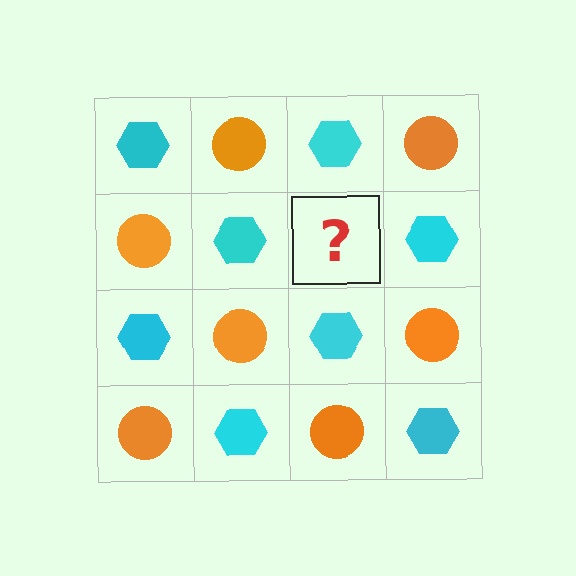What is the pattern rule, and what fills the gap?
The rule is that it alternates cyan hexagon and orange circle in a checkerboard pattern. The gap should be filled with an orange circle.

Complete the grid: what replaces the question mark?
The question mark should be replaced with an orange circle.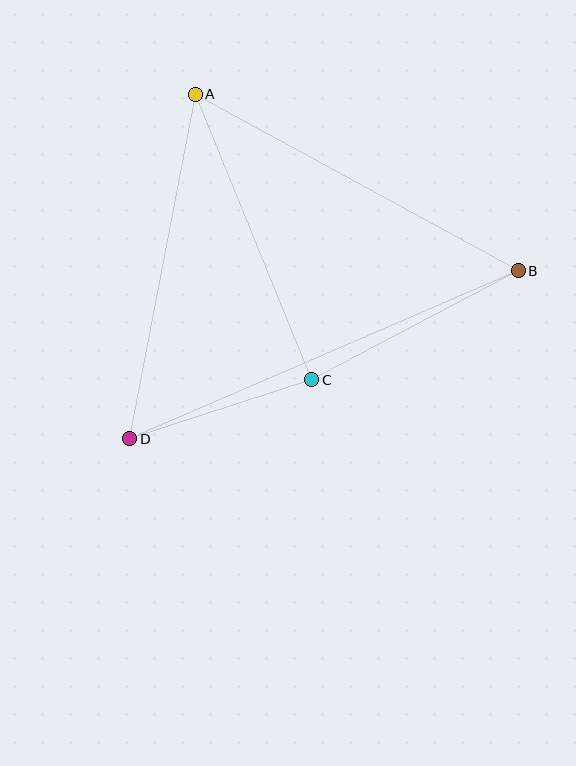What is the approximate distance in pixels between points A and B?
The distance between A and B is approximately 368 pixels.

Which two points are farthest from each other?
Points B and D are farthest from each other.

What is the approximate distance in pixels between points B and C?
The distance between B and C is approximately 234 pixels.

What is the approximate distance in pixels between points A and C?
The distance between A and C is approximately 309 pixels.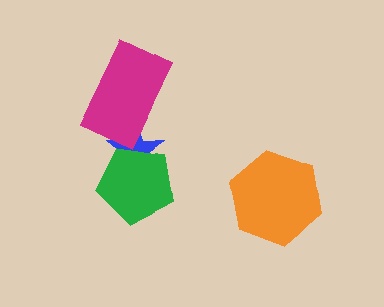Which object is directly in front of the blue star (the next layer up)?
The green pentagon is directly in front of the blue star.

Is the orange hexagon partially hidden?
No, no other shape covers it.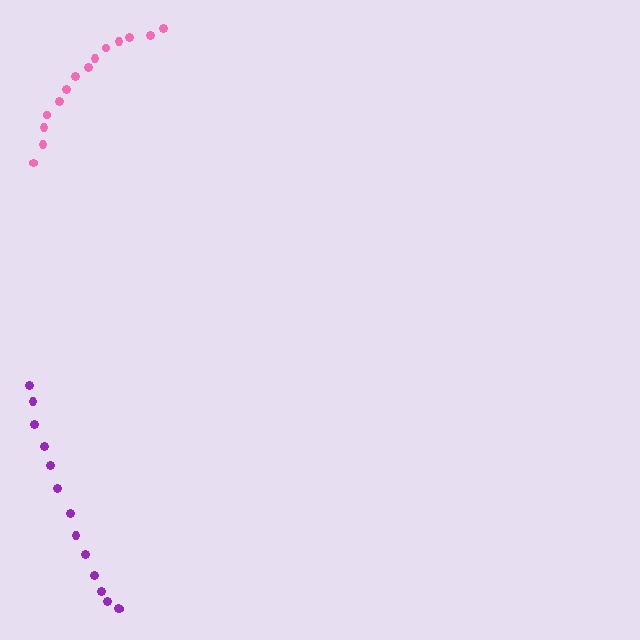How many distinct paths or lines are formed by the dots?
There are 2 distinct paths.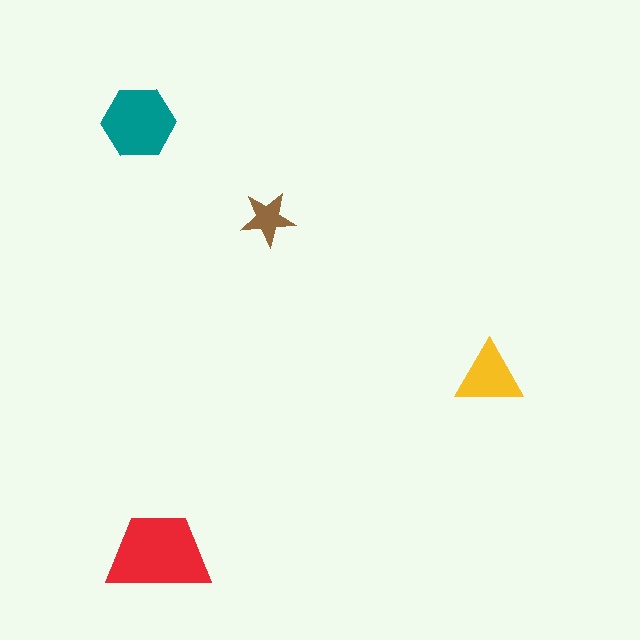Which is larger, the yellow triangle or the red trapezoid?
The red trapezoid.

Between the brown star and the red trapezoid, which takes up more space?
The red trapezoid.